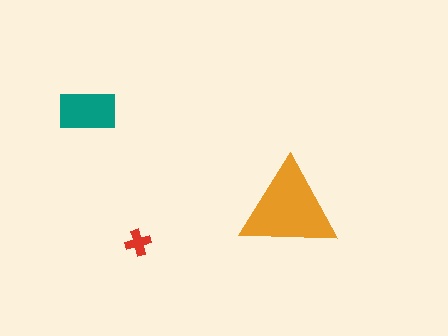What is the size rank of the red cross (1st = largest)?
3rd.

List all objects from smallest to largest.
The red cross, the teal rectangle, the orange triangle.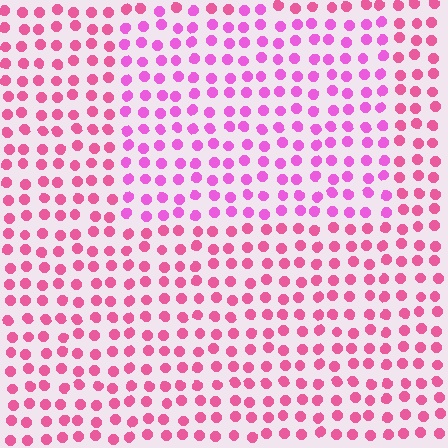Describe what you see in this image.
The image is filled with small pink elements in a uniform arrangement. A rectangle-shaped region is visible where the elements are tinted to a slightly different hue, forming a subtle color boundary.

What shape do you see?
I see a rectangle.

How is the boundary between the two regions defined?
The boundary is defined purely by a slight shift in hue (about 27 degrees). Spacing, size, and orientation are identical on both sides.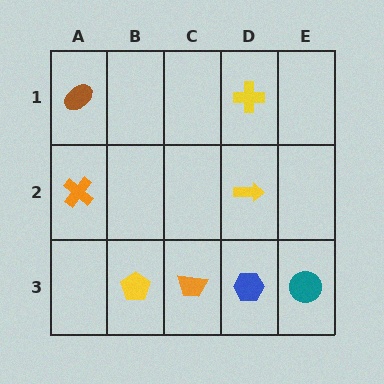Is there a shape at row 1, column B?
No, that cell is empty.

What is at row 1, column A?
A brown ellipse.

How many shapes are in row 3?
4 shapes.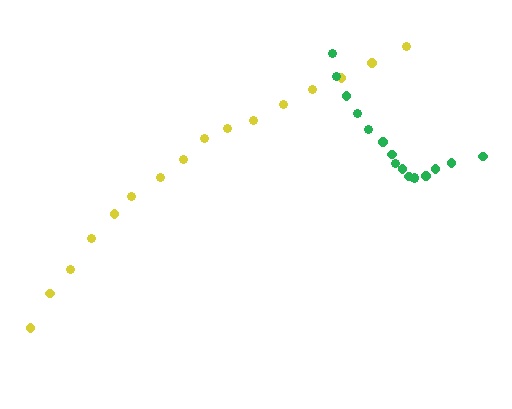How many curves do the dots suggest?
There are 2 distinct paths.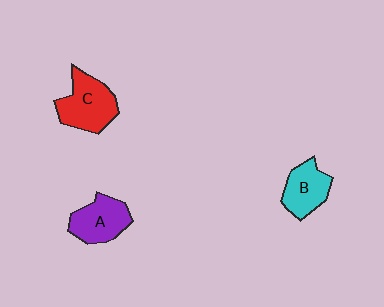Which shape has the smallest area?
Shape B (cyan).